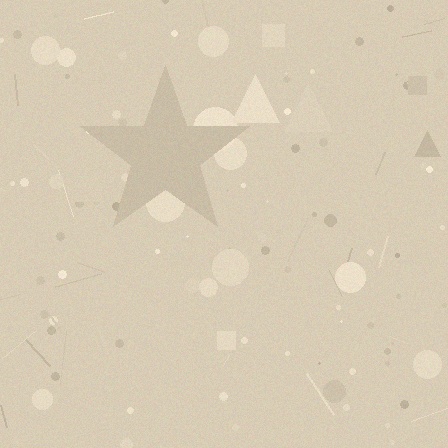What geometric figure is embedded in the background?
A star is embedded in the background.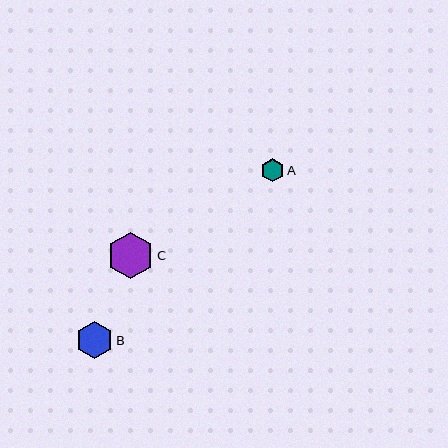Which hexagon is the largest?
Hexagon C is the largest with a size of approximately 47 pixels.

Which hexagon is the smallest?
Hexagon A is the smallest with a size of approximately 23 pixels.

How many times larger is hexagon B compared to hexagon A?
Hexagon B is approximately 1.6 times the size of hexagon A.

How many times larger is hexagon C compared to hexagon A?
Hexagon C is approximately 2.0 times the size of hexagon A.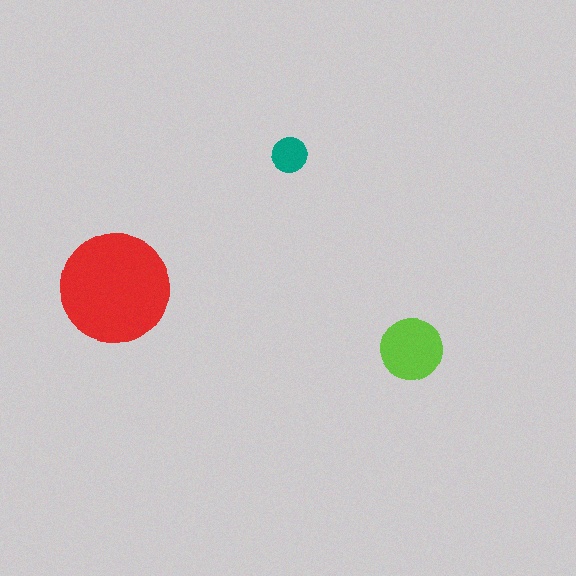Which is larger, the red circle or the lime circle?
The red one.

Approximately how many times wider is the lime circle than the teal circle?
About 1.5 times wider.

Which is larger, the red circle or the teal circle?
The red one.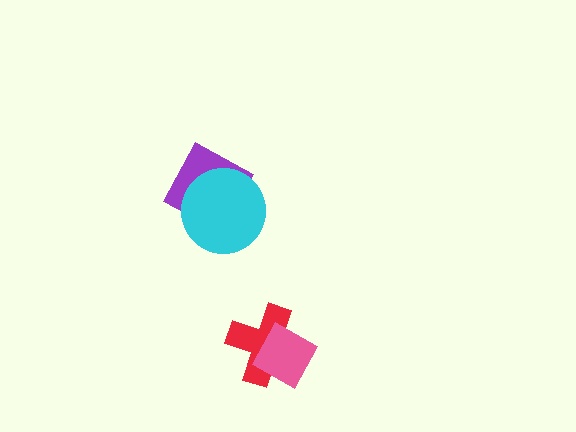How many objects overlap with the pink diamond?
1 object overlaps with the pink diamond.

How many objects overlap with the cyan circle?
1 object overlaps with the cyan circle.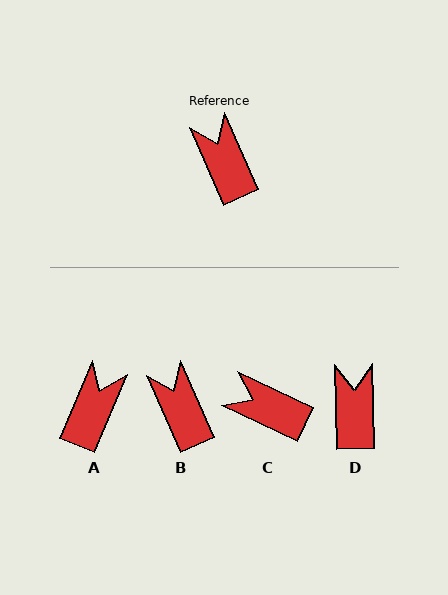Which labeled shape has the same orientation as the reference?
B.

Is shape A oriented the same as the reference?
No, it is off by about 47 degrees.